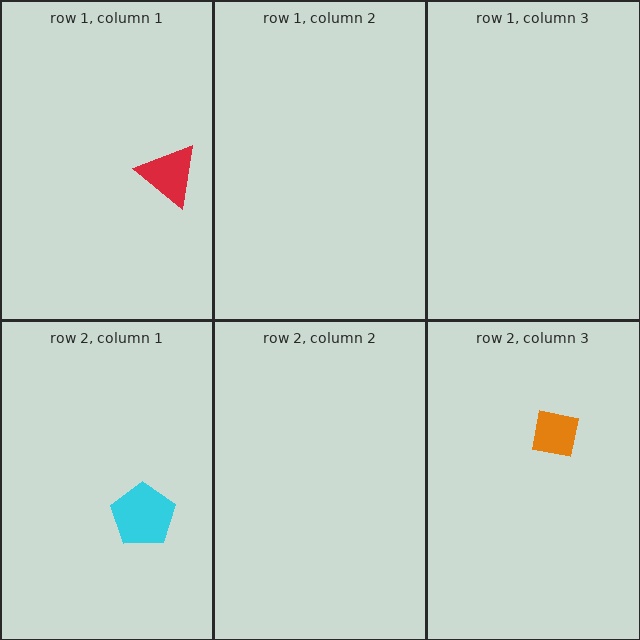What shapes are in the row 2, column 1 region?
The cyan pentagon.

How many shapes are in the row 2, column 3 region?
1.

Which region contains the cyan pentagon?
The row 2, column 1 region.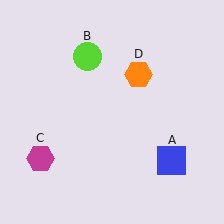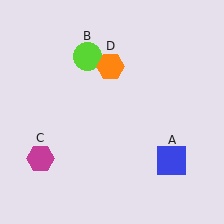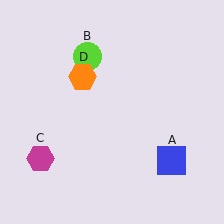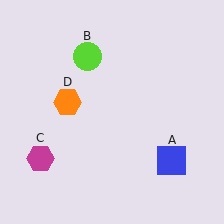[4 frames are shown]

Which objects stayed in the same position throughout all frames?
Blue square (object A) and lime circle (object B) and magenta hexagon (object C) remained stationary.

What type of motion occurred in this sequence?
The orange hexagon (object D) rotated counterclockwise around the center of the scene.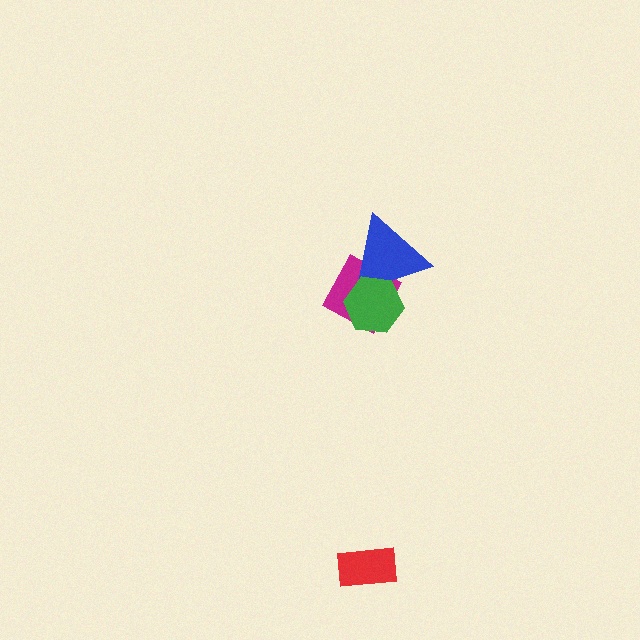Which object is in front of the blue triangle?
The green hexagon is in front of the blue triangle.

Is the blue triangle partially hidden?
Yes, it is partially covered by another shape.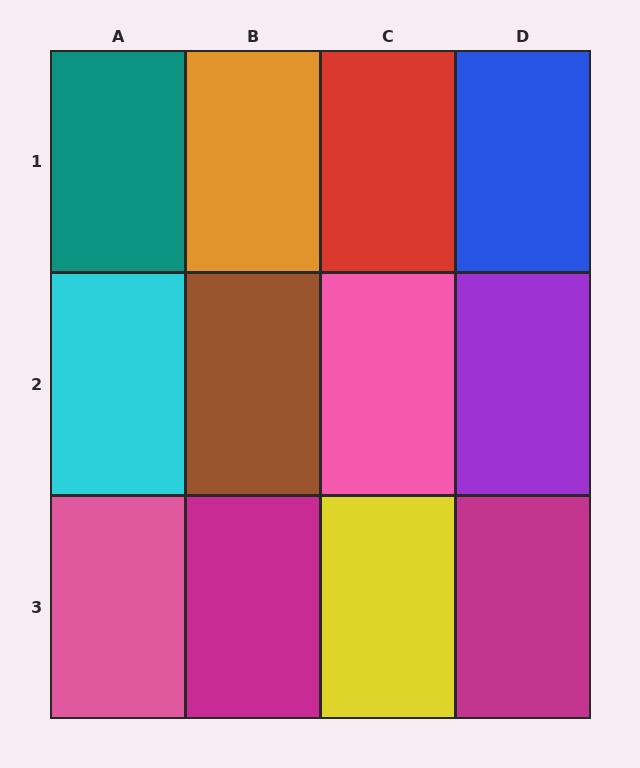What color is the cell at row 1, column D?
Blue.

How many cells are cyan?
1 cell is cyan.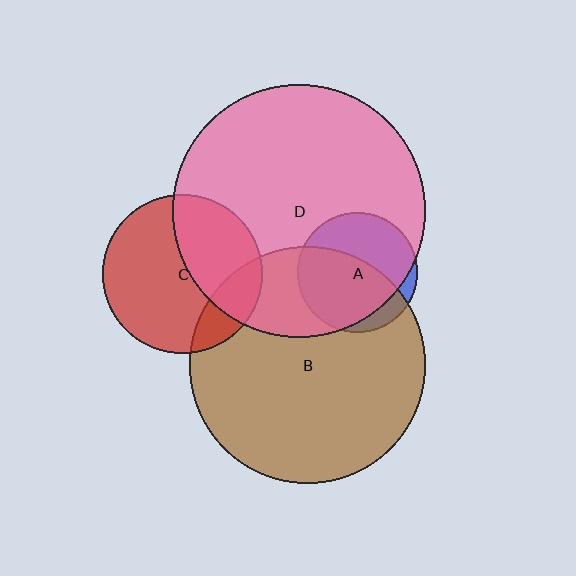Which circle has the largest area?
Circle D (pink).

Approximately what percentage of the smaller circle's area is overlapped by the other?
Approximately 90%.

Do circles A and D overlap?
Yes.